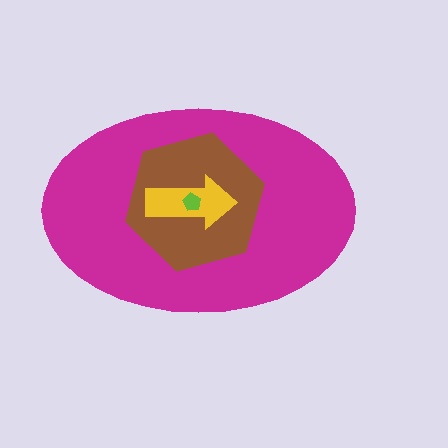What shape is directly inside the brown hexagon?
The yellow arrow.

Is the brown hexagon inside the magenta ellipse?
Yes.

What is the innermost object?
The lime pentagon.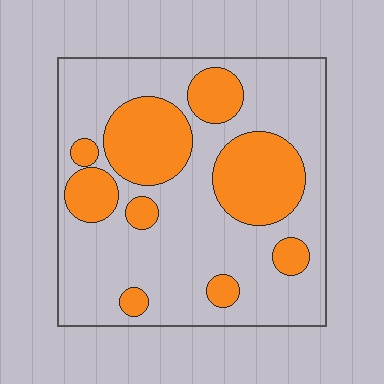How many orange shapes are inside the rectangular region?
9.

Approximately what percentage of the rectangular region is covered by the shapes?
Approximately 30%.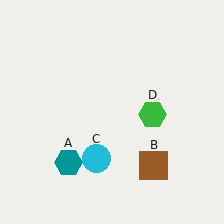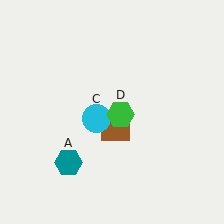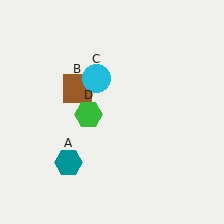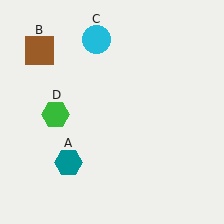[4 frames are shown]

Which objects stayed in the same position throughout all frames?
Teal hexagon (object A) remained stationary.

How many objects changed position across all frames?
3 objects changed position: brown square (object B), cyan circle (object C), green hexagon (object D).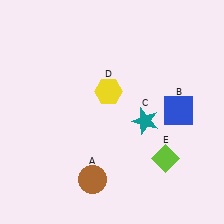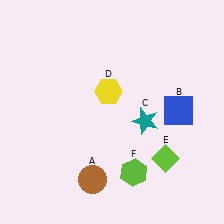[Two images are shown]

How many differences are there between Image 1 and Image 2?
There is 1 difference between the two images.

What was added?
A lime hexagon (F) was added in Image 2.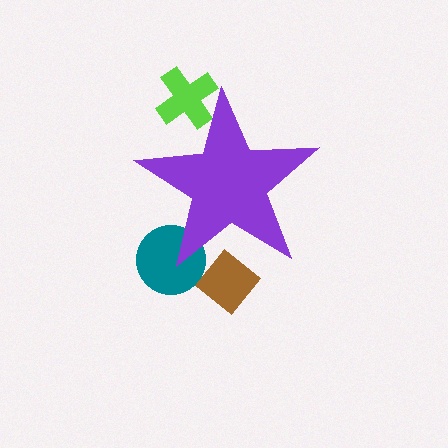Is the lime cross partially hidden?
Yes, the lime cross is partially hidden behind the purple star.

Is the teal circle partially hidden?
Yes, the teal circle is partially hidden behind the purple star.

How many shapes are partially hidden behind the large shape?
3 shapes are partially hidden.